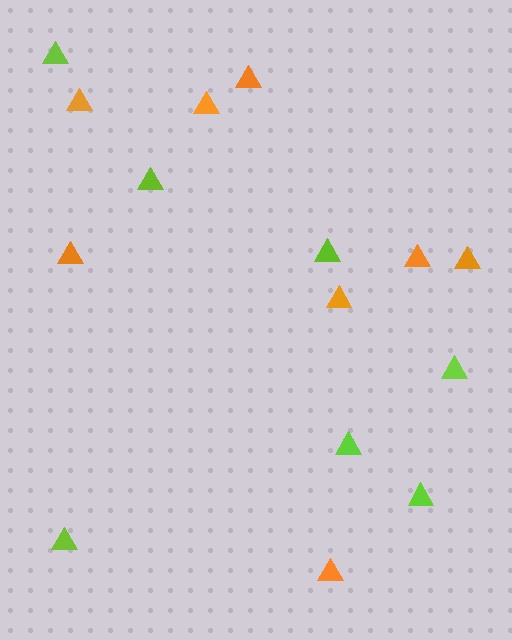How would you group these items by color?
There are 2 groups: one group of orange triangles (8) and one group of lime triangles (7).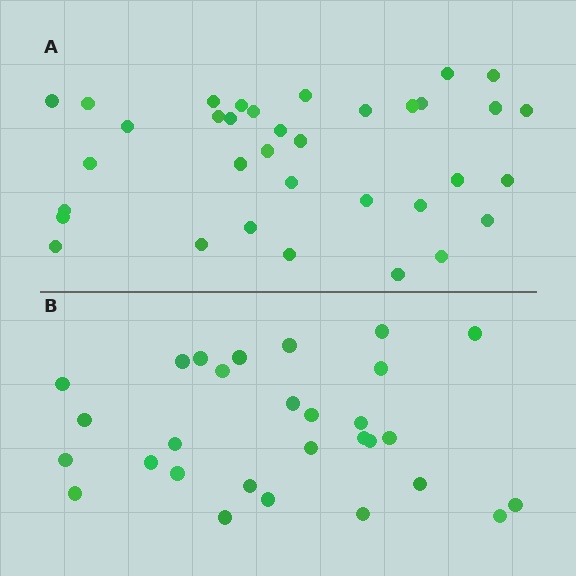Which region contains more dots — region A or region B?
Region A (the top region) has more dots.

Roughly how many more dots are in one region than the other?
Region A has about 6 more dots than region B.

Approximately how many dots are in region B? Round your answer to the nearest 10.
About 30 dots. (The exact count is 29, which rounds to 30.)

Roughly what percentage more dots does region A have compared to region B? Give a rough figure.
About 20% more.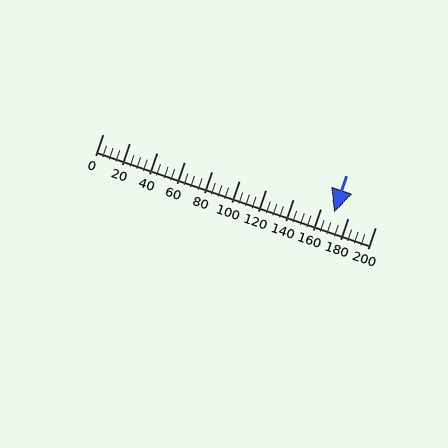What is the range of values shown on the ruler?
The ruler shows values from 0 to 200.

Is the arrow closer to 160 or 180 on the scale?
The arrow is closer to 180.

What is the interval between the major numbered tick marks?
The major tick marks are spaced 20 units apart.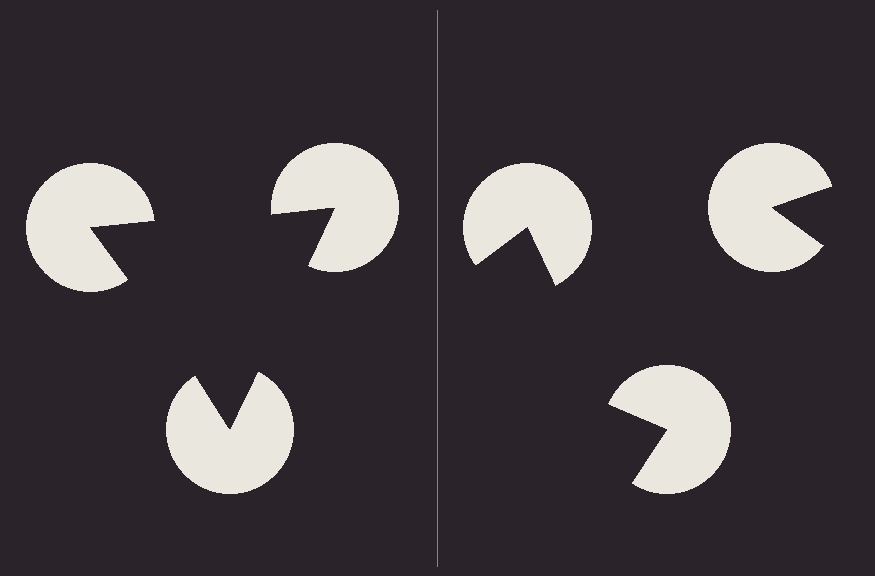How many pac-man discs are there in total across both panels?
6 — 3 on each side.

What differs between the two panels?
The pac-man discs are positioned identically on both sides; only the wedge orientations differ. On the left they align to a triangle; on the right they are misaligned.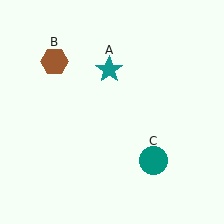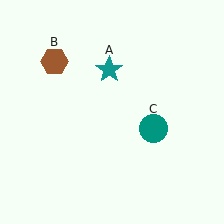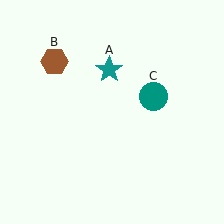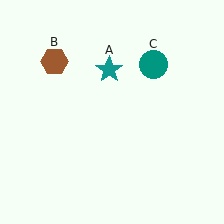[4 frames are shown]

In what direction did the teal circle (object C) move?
The teal circle (object C) moved up.